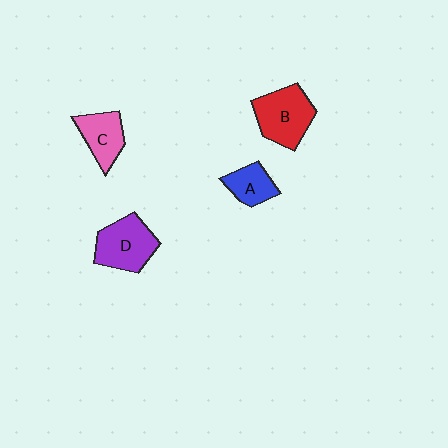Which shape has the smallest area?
Shape A (blue).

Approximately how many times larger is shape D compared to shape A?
Approximately 1.7 times.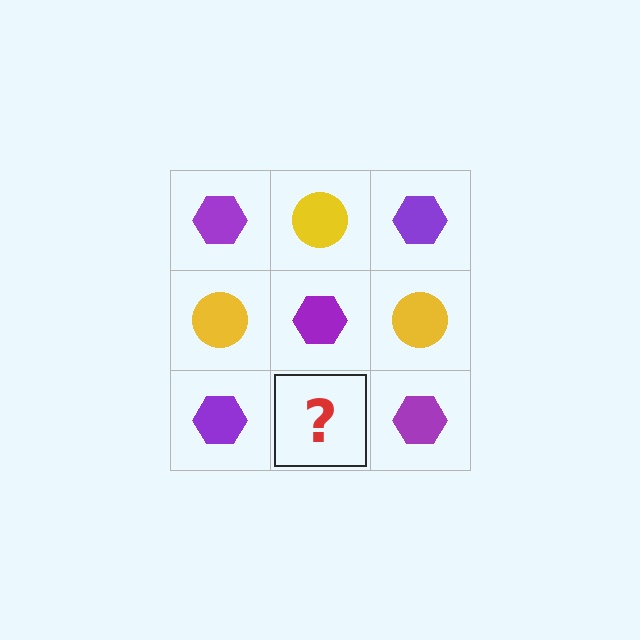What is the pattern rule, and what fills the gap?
The rule is that it alternates purple hexagon and yellow circle in a checkerboard pattern. The gap should be filled with a yellow circle.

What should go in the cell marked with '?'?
The missing cell should contain a yellow circle.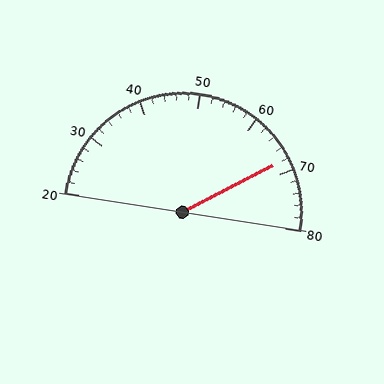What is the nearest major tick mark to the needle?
The nearest major tick mark is 70.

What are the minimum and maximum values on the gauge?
The gauge ranges from 20 to 80.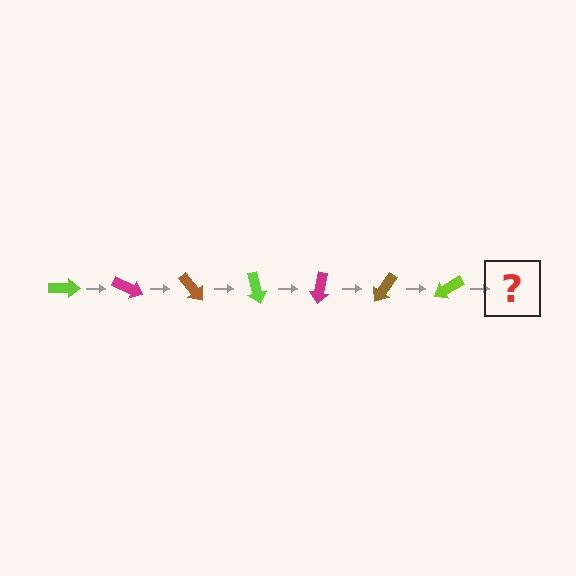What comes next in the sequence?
The next element should be a magenta arrow, rotated 175 degrees from the start.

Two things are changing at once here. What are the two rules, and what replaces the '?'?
The two rules are that it rotates 25 degrees each step and the color cycles through lime, magenta, and brown. The '?' should be a magenta arrow, rotated 175 degrees from the start.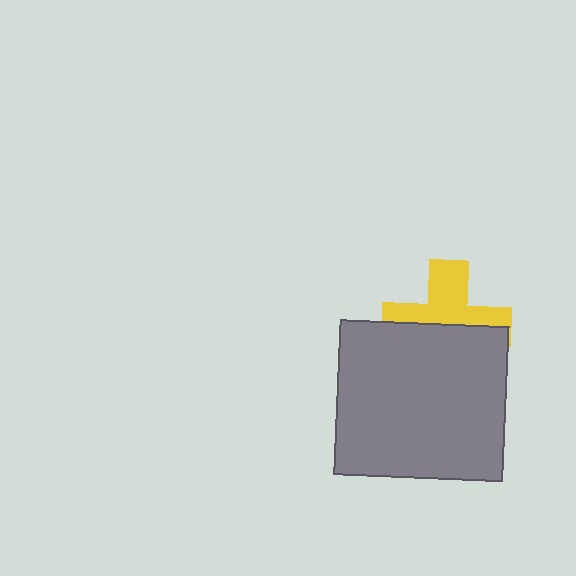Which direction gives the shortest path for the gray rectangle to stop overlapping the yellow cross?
Moving down gives the shortest separation.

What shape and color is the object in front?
The object in front is a gray rectangle.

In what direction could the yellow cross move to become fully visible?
The yellow cross could move up. That would shift it out from behind the gray rectangle entirely.